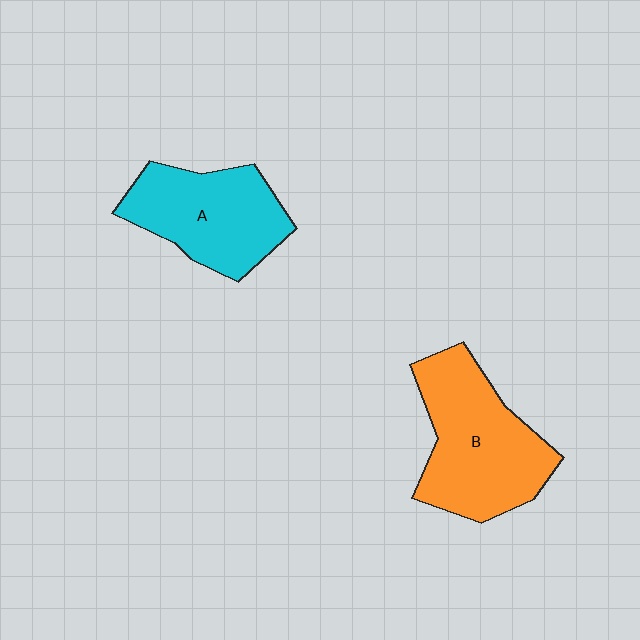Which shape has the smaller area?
Shape A (cyan).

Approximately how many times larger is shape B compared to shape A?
Approximately 1.2 times.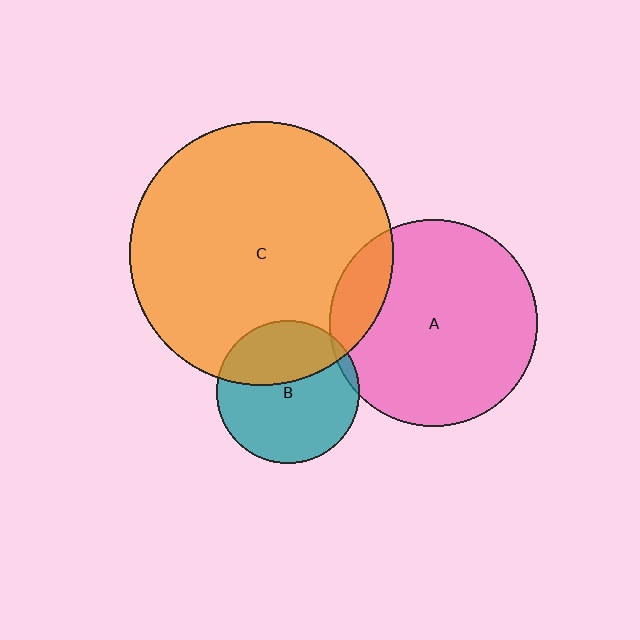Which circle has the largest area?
Circle C (orange).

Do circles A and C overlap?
Yes.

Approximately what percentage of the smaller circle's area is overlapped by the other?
Approximately 15%.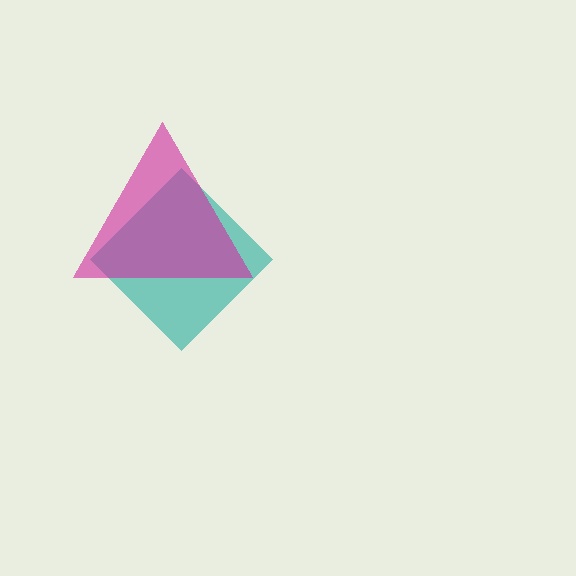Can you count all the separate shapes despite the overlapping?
Yes, there are 2 separate shapes.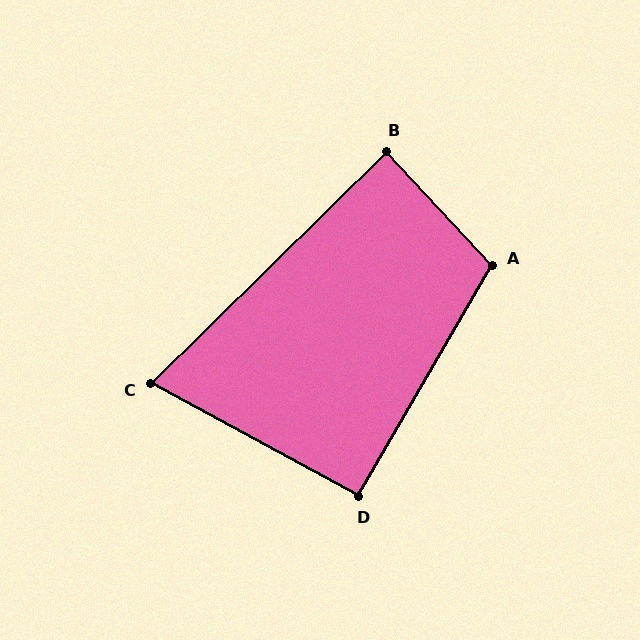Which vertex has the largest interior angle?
A, at approximately 107 degrees.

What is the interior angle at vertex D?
Approximately 91 degrees (approximately right).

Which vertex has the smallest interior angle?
C, at approximately 73 degrees.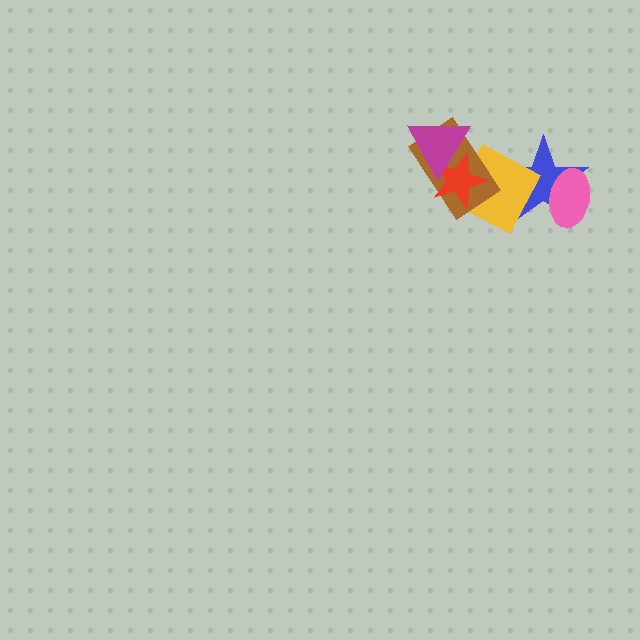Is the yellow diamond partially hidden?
Yes, it is partially covered by another shape.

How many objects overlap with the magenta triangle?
3 objects overlap with the magenta triangle.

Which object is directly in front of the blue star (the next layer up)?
The yellow diamond is directly in front of the blue star.